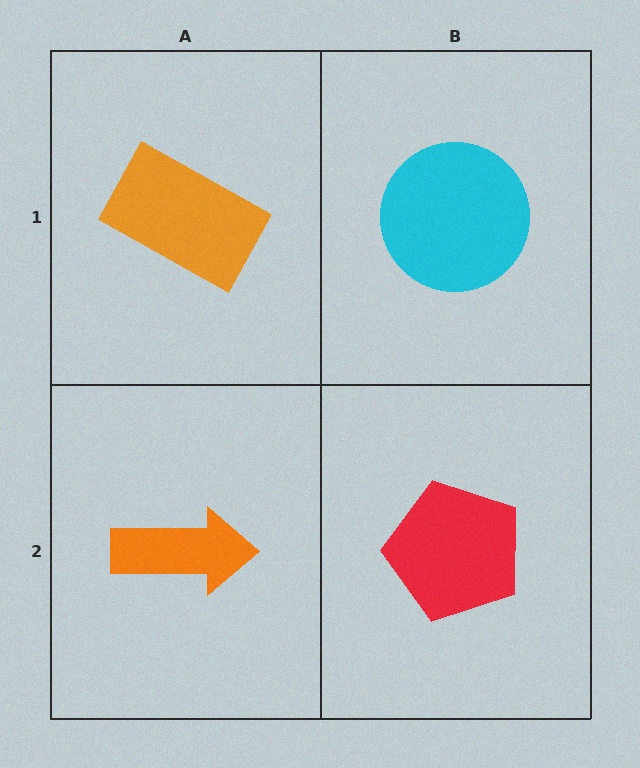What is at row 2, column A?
An orange arrow.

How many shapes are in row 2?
2 shapes.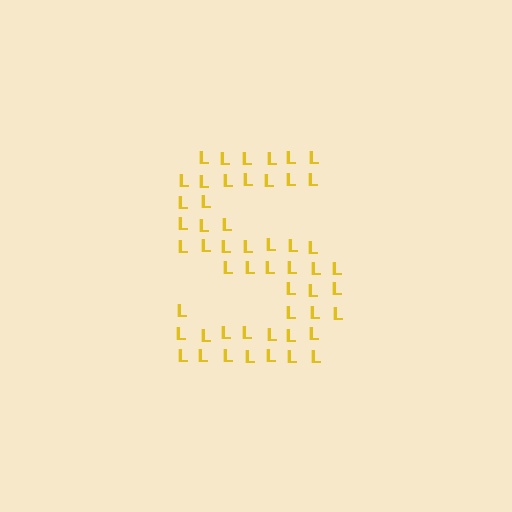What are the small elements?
The small elements are letter L's.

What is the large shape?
The large shape is the letter S.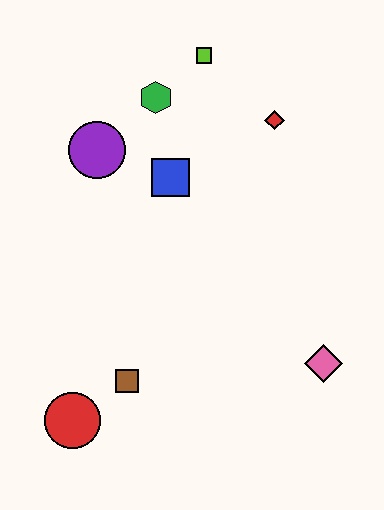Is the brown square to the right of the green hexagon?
No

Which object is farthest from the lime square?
The red circle is farthest from the lime square.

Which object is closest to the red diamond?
The lime square is closest to the red diamond.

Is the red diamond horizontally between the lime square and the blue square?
No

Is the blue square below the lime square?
Yes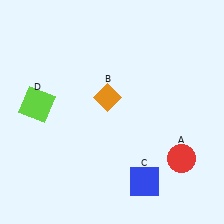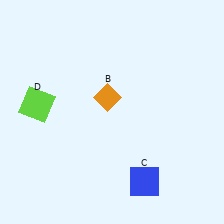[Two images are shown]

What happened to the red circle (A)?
The red circle (A) was removed in Image 2. It was in the bottom-right area of Image 1.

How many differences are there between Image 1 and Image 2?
There is 1 difference between the two images.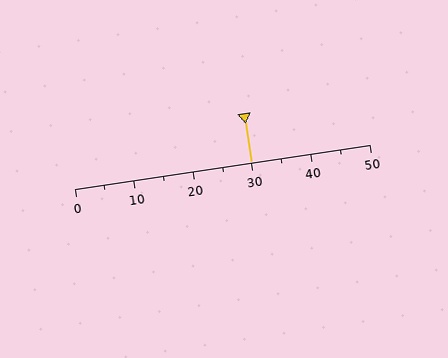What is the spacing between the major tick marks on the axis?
The major ticks are spaced 10 apart.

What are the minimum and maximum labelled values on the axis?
The axis runs from 0 to 50.